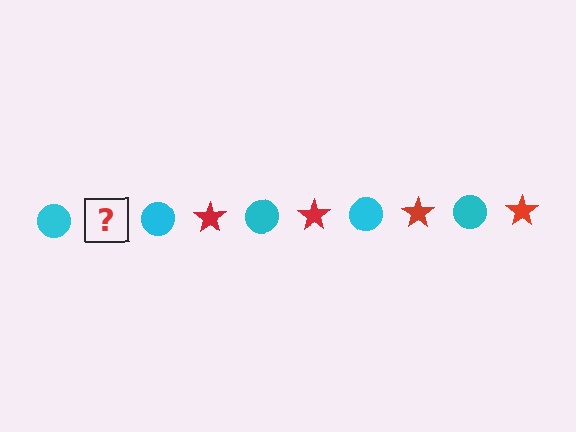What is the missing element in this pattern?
The missing element is a red star.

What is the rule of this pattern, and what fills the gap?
The rule is that the pattern alternates between cyan circle and red star. The gap should be filled with a red star.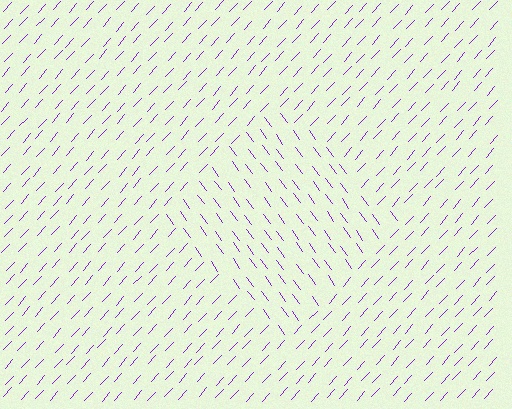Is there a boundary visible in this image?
Yes, there is a texture boundary formed by a change in line orientation.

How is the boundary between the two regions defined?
The boundary is defined purely by a change in line orientation (approximately 78 degrees difference). All lines are the same color and thickness.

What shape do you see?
I see a diamond.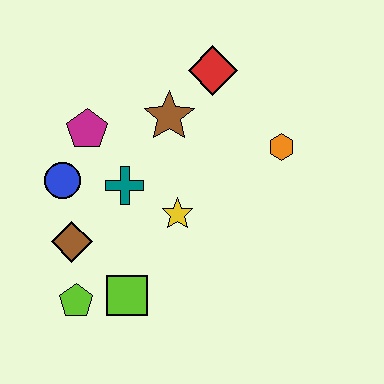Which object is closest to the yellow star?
The teal cross is closest to the yellow star.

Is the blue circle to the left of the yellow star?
Yes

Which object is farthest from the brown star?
The lime pentagon is farthest from the brown star.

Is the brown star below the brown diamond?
No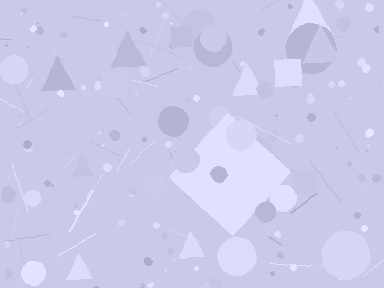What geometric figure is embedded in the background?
A diamond is embedded in the background.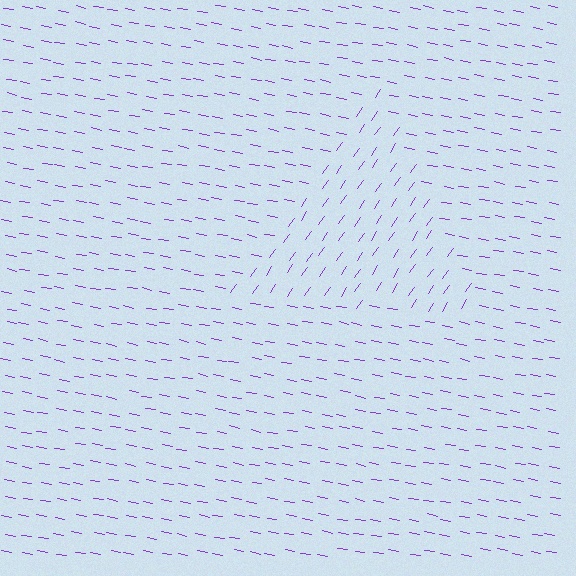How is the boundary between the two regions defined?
The boundary is defined purely by a change in line orientation (approximately 66 degrees difference). All lines are the same color and thickness.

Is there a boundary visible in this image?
Yes, there is a texture boundary formed by a change in line orientation.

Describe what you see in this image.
The image is filled with small purple line segments. A triangle region in the image has lines oriented differently from the surrounding lines, creating a visible texture boundary.